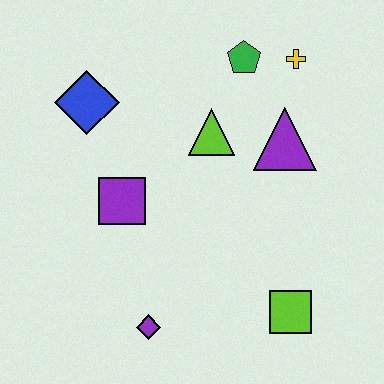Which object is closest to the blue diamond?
The purple square is closest to the blue diamond.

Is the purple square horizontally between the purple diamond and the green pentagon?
No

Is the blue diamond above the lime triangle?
Yes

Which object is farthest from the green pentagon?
The purple diamond is farthest from the green pentagon.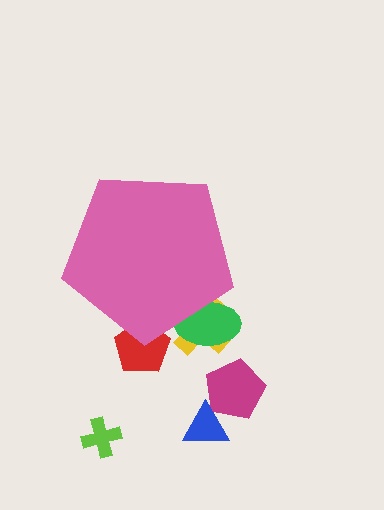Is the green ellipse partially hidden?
Yes, the green ellipse is partially hidden behind the pink pentagon.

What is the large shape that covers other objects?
A pink pentagon.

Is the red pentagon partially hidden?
Yes, the red pentagon is partially hidden behind the pink pentagon.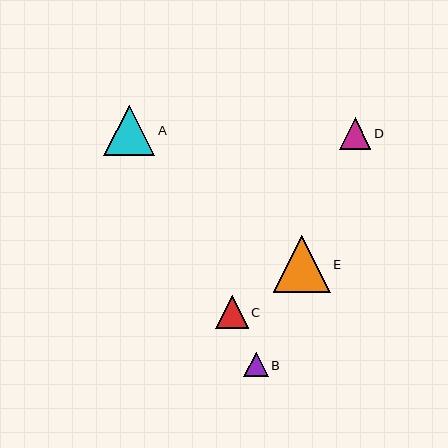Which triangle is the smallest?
Triangle B is the smallest with a size of approximately 24 pixels.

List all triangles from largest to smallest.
From largest to smallest: E, A, C, D, B.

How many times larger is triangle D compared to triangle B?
Triangle D is approximately 1.3 times the size of triangle B.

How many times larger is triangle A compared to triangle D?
Triangle A is approximately 1.6 times the size of triangle D.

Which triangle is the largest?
Triangle E is the largest with a size of approximately 57 pixels.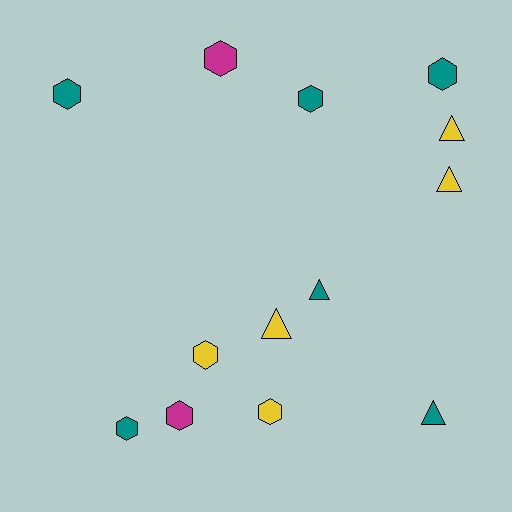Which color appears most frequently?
Teal, with 6 objects.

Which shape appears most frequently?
Hexagon, with 8 objects.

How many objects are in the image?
There are 13 objects.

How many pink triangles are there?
There are no pink triangles.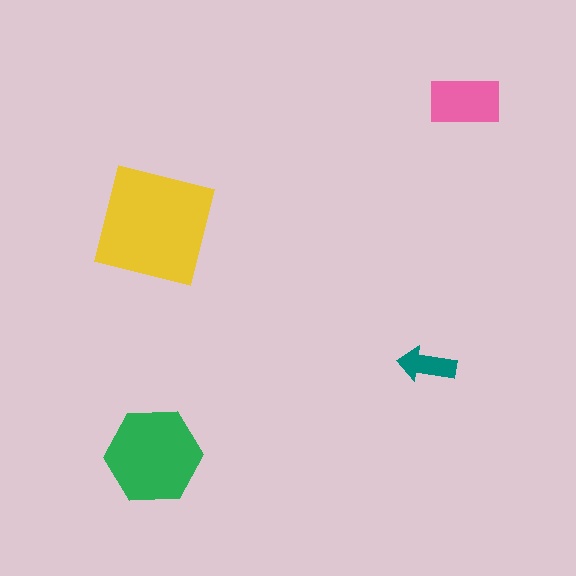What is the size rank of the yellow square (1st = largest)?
1st.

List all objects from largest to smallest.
The yellow square, the green hexagon, the pink rectangle, the teal arrow.